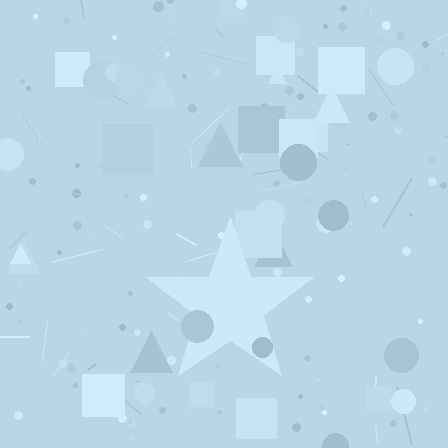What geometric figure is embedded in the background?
A star is embedded in the background.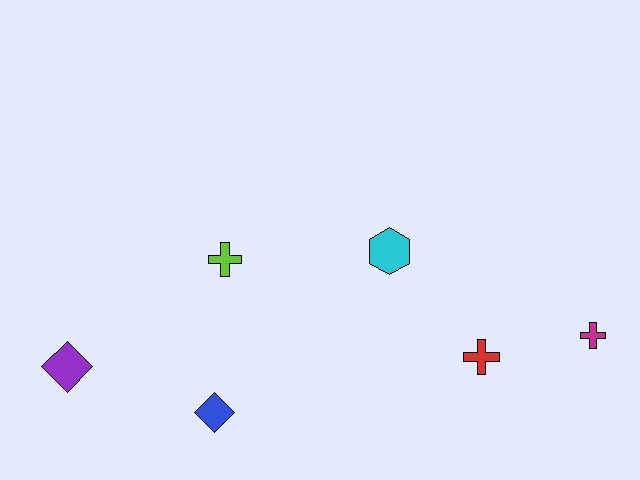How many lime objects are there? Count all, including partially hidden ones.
There is 1 lime object.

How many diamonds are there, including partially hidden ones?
There are 2 diamonds.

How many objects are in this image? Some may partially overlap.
There are 6 objects.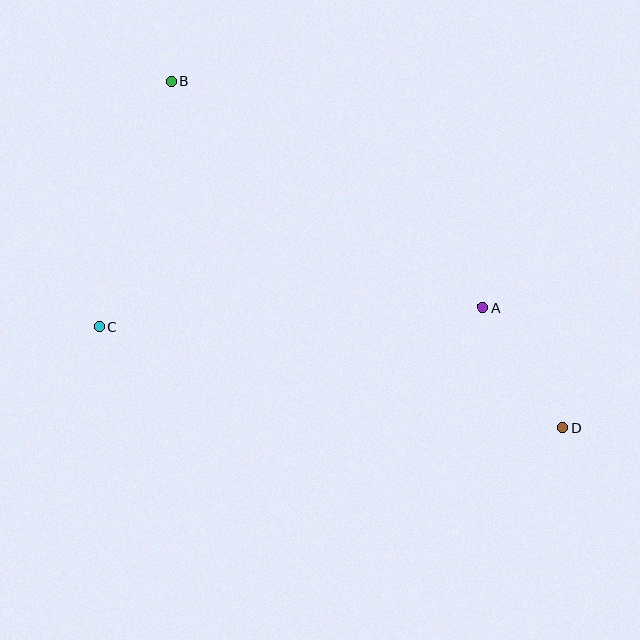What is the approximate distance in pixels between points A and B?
The distance between A and B is approximately 385 pixels.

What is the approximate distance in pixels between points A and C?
The distance between A and C is approximately 384 pixels.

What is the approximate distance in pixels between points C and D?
The distance between C and D is approximately 475 pixels.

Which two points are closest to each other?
Points A and D are closest to each other.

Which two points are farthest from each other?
Points B and D are farthest from each other.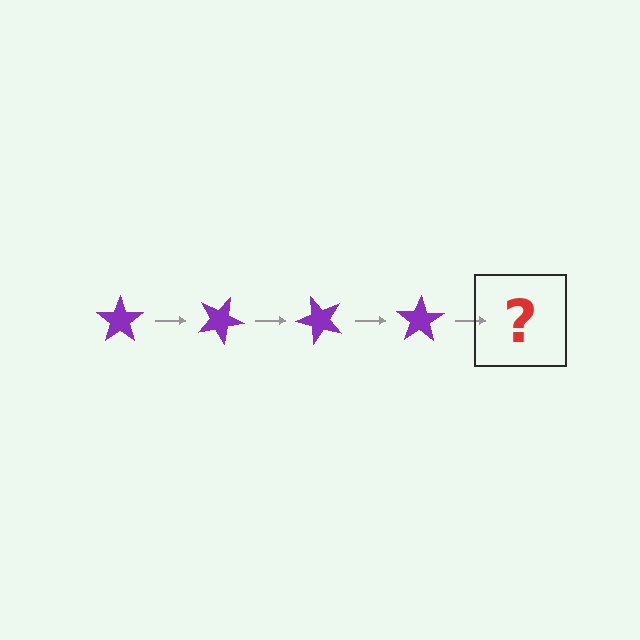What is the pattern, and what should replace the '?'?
The pattern is that the star rotates 25 degrees each step. The '?' should be a purple star rotated 100 degrees.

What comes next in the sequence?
The next element should be a purple star rotated 100 degrees.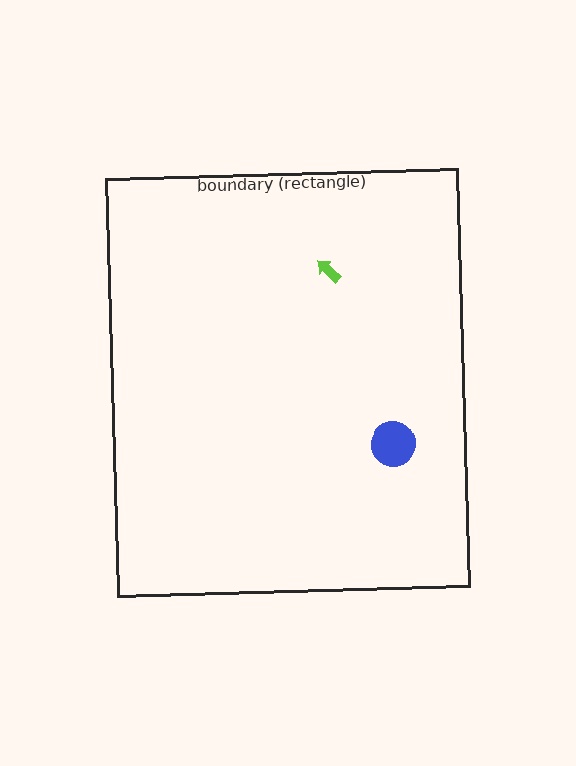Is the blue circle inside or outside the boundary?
Inside.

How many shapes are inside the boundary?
2 inside, 0 outside.